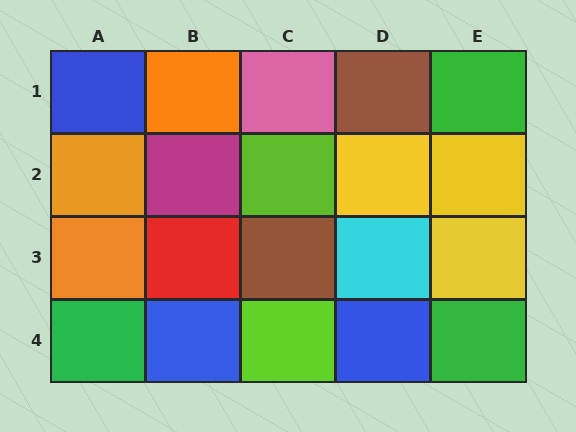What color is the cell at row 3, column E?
Yellow.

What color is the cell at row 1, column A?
Blue.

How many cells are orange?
3 cells are orange.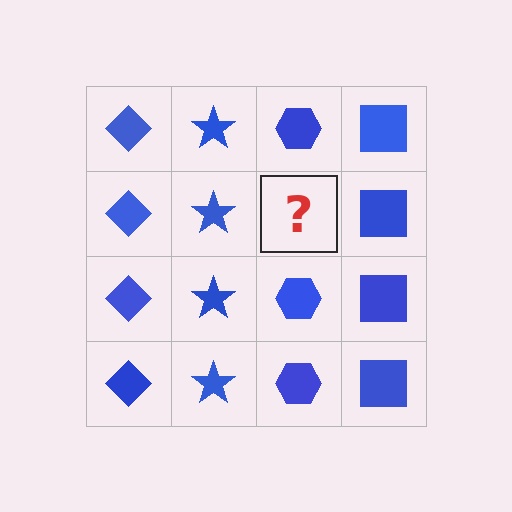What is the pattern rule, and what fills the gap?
The rule is that each column has a consistent shape. The gap should be filled with a blue hexagon.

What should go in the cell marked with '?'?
The missing cell should contain a blue hexagon.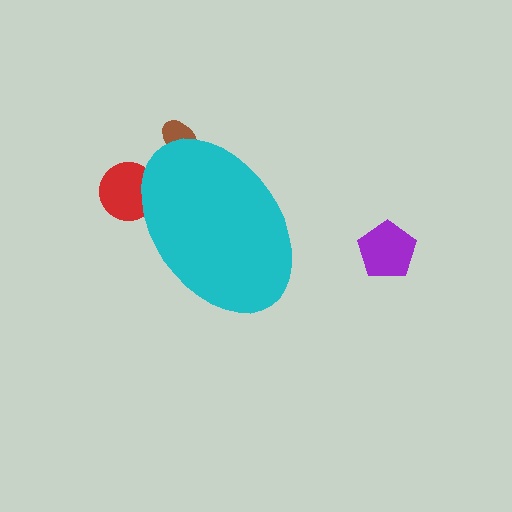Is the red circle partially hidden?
Yes, the red circle is partially hidden behind the cyan ellipse.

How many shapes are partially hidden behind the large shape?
2 shapes are partially hidden.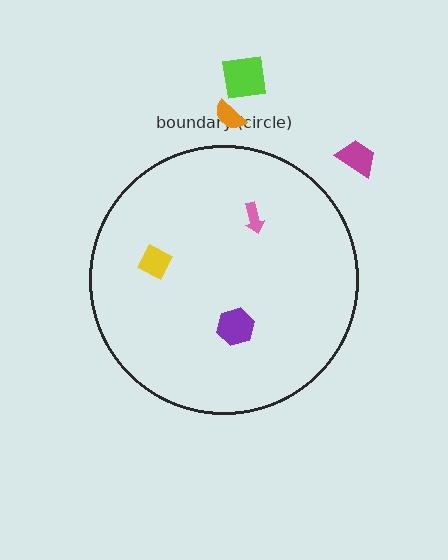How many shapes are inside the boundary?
3 inside, 3 outside.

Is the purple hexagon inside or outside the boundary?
Inside.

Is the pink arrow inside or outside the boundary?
Inside.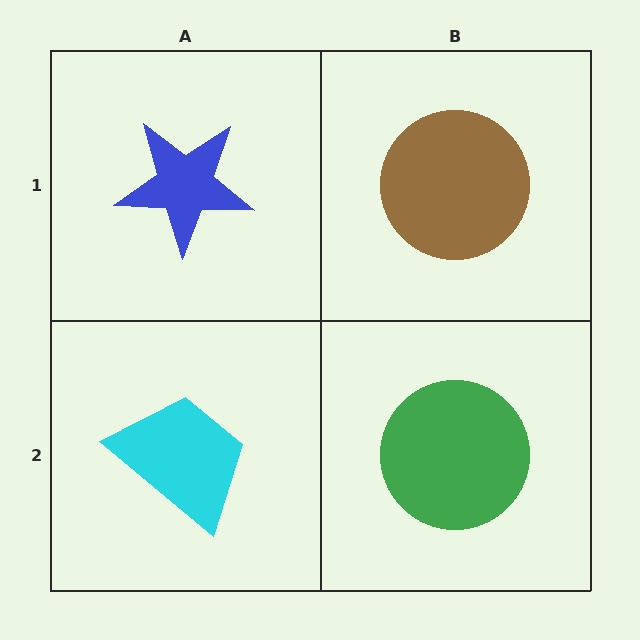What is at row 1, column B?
A brown circle.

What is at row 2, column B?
A green circle.